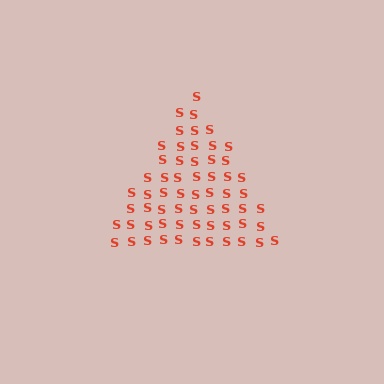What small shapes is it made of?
It is made of small letter S's.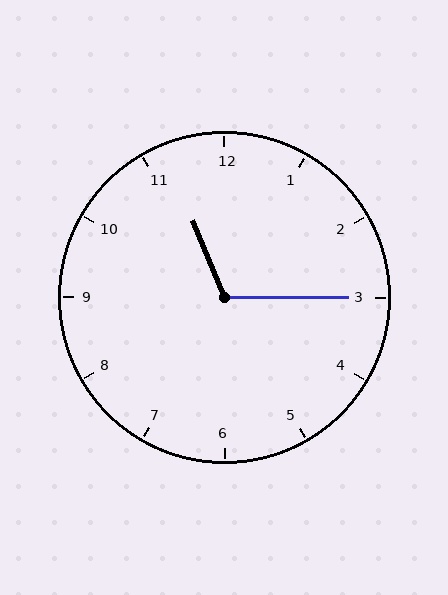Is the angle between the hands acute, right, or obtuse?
It is obtuse.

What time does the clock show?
11:15.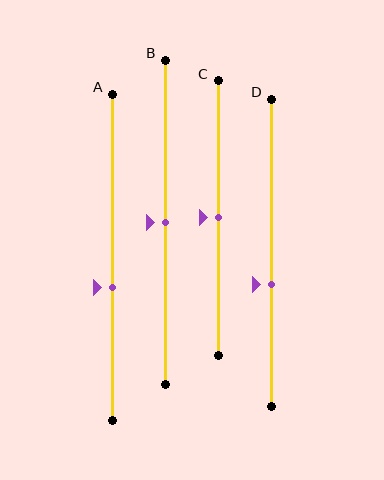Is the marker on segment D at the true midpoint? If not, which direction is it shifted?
No, the marker on segment D is shifted downward by about 10% of the segment length.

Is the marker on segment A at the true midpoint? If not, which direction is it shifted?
No, the marker on segment A is shifted downward by about 9% of the segment length.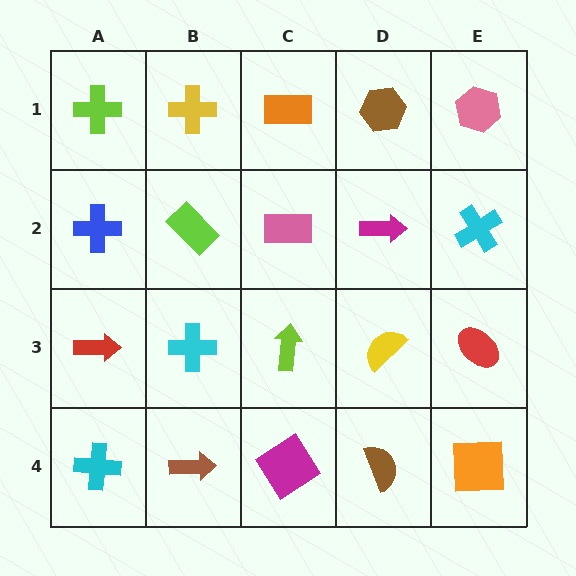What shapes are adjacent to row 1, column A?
A blue cross (row 2, column A), a yellow cross (row 1, column B).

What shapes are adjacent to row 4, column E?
A red ellipse (row 3, column E), a brown semicircle (row 4, column D).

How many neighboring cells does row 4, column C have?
3.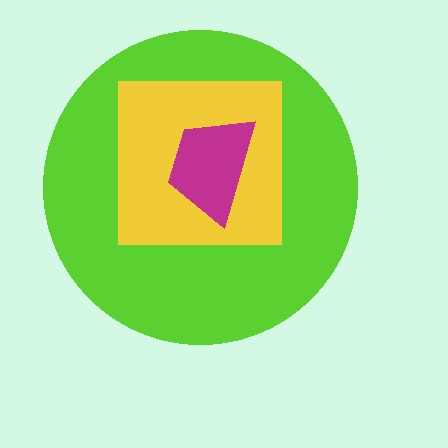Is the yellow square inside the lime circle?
Yes.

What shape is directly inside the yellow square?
The magenta trapezoid.